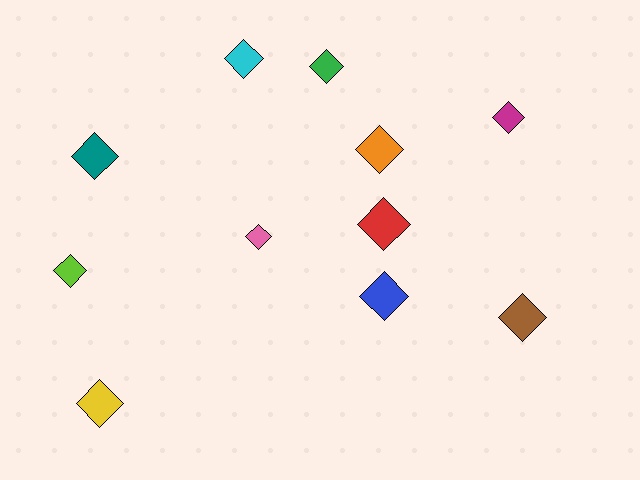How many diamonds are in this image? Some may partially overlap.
There are 11 diamonds.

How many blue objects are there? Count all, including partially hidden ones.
There is 1 blue object.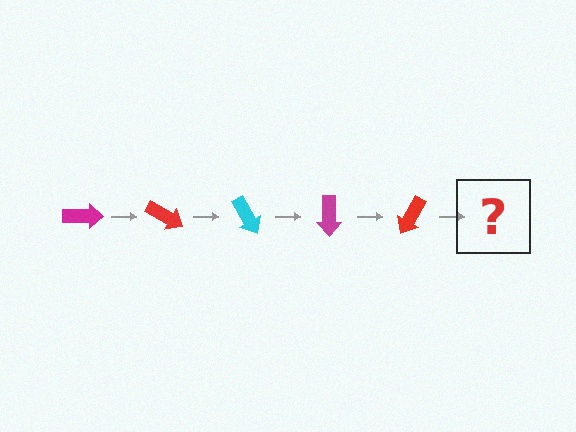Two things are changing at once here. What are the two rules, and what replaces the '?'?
The two rules are that it rotates 30 degrees each step and the color cycles through magenta, red, and cyan. The '?' should be a cyan arrow, rotated 150 degrees from the start.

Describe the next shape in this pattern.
It should be a cyan arrow, rotated 150 degrees from the start.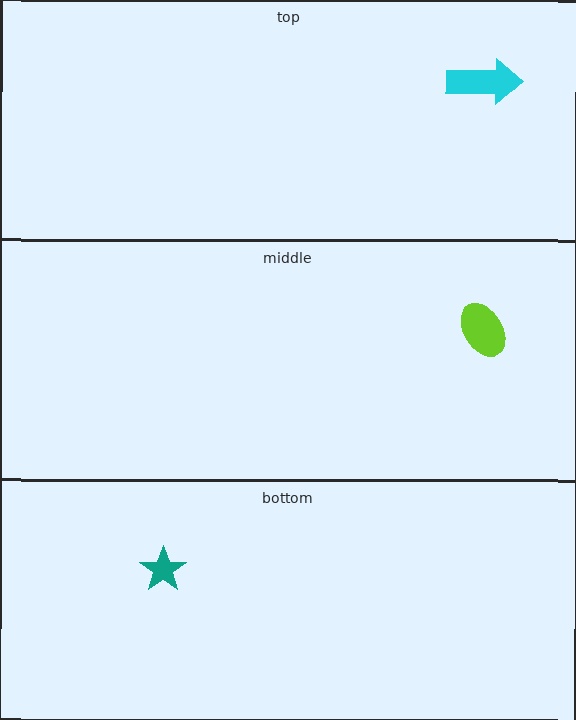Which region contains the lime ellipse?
The middle region.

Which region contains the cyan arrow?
The top region.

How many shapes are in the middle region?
1.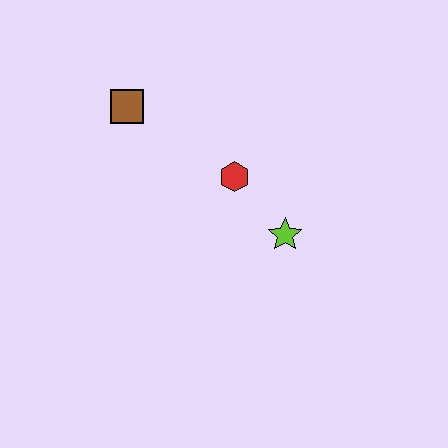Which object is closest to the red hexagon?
The lime star is closest to the red hexagon.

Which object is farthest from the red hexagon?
The brown square is farthest from the red hexagon.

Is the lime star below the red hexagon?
Yes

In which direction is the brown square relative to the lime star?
The brown square is to the left of the lime star.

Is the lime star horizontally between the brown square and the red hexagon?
No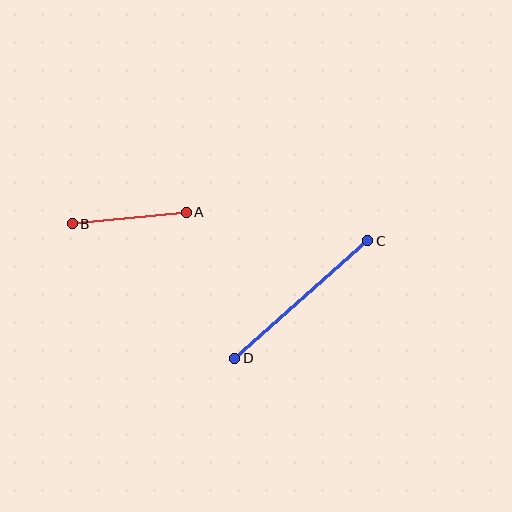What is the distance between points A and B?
The distance is approximately 114 pixels.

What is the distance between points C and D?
The distance is approximately 178 pixels.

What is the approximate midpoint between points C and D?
The midpoint is at approximately (301, 299) pixels.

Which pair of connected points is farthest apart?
Points C and D are farthest apart.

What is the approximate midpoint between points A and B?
The midpoint is at approximately (129, 218) pixels.